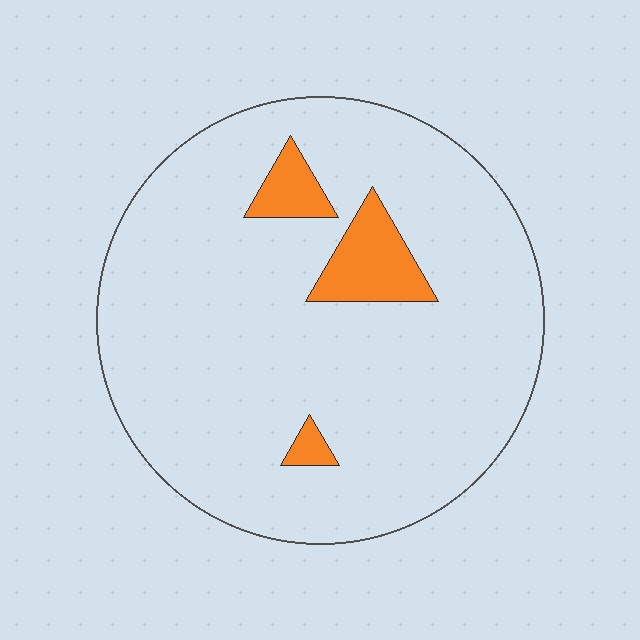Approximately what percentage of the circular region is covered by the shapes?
Approximately 10%.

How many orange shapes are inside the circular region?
3.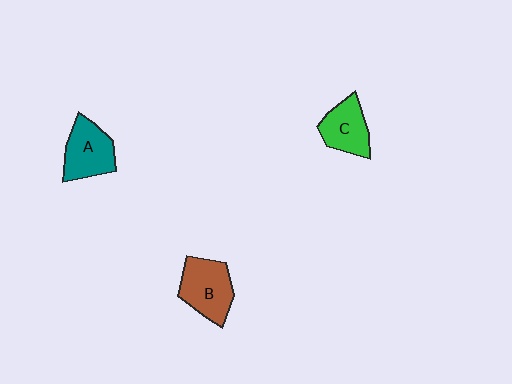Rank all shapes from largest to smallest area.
From largest to smallest: B (brown), A (teal), C (green).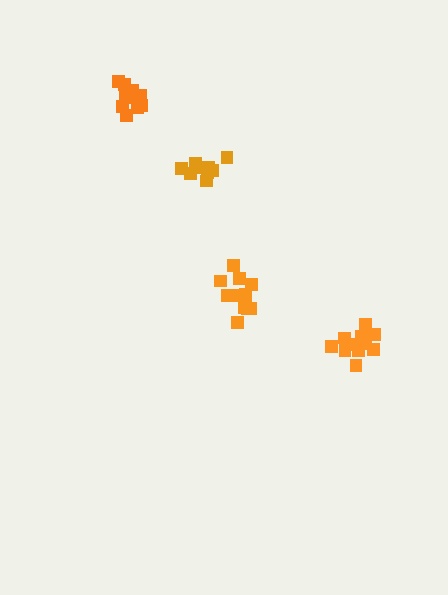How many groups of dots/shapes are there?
There are 4 groups.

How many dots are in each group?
Group 1: 9 dots, Group 2: 10 dots, Group 3: 12 dots, Group 4: 12 dots (43 total).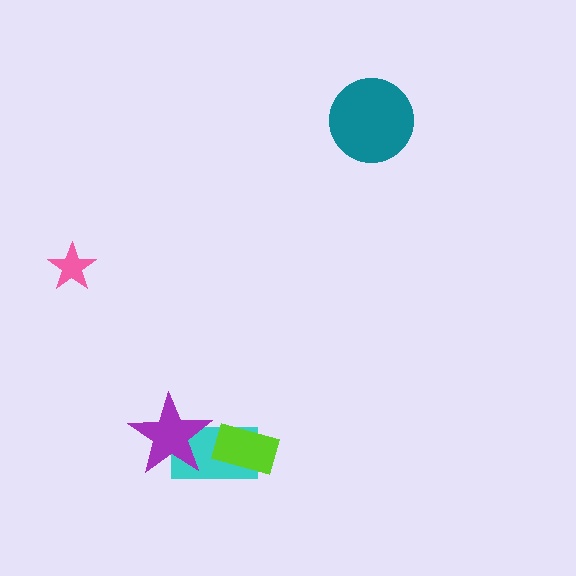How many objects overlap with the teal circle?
0 objects overlap with the teal circle.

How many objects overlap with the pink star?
0 objects overlap with the pink star.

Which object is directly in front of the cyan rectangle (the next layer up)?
The purple star is directly in front of the cyan rectangle.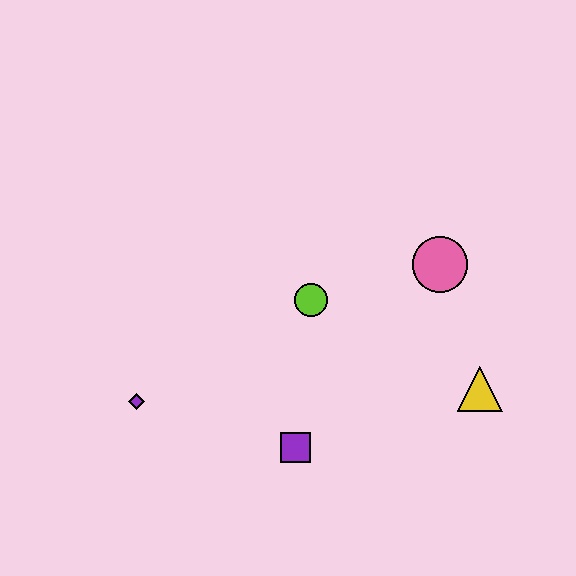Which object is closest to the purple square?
The lime circle is closest to the purple square.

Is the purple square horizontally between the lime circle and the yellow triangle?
No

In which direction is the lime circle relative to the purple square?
The lime circle is above the purple square.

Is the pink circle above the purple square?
Yes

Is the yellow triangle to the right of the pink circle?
Yes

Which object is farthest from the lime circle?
The purple diamond is farthest from the lime circle.